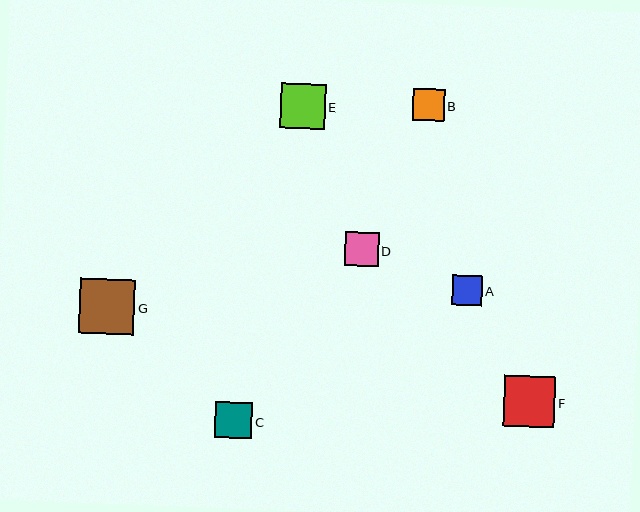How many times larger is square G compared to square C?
Square G is approximately 1.5 times the size of square C.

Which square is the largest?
Square G is the largest with a size of approximately 55 pixels.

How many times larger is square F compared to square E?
Square F is approximately 1.1 times the size of square E.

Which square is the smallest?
Square A is the smallest with a size of approximately 30 pixels.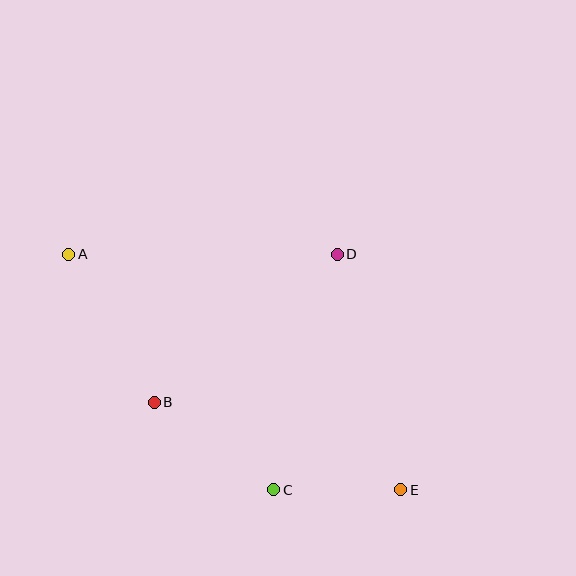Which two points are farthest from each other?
Points A and E are farthest from each other.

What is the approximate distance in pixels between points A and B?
The distance between A and B is approximately 171 pixels.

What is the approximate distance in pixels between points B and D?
The distance between B and D is approximately 235 pixels.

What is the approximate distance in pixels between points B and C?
The distance between B and C is approximately 148 pixels.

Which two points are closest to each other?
Points C and E are closest to each other.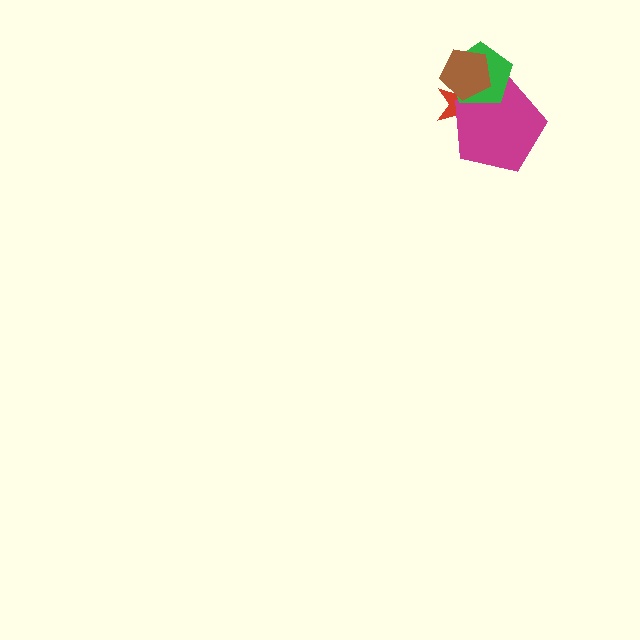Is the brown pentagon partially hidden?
No, no other shape covers it.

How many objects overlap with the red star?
3 objects overlap with the red star.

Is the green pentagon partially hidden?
Yes, it is partially covered by another shape.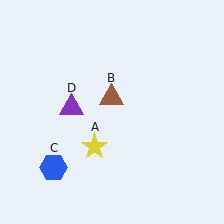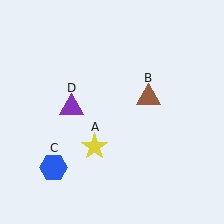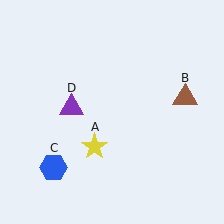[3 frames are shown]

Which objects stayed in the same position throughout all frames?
Yellow star (object A) and blue hexagon (object C) and purple triangle (object D) remained stationary.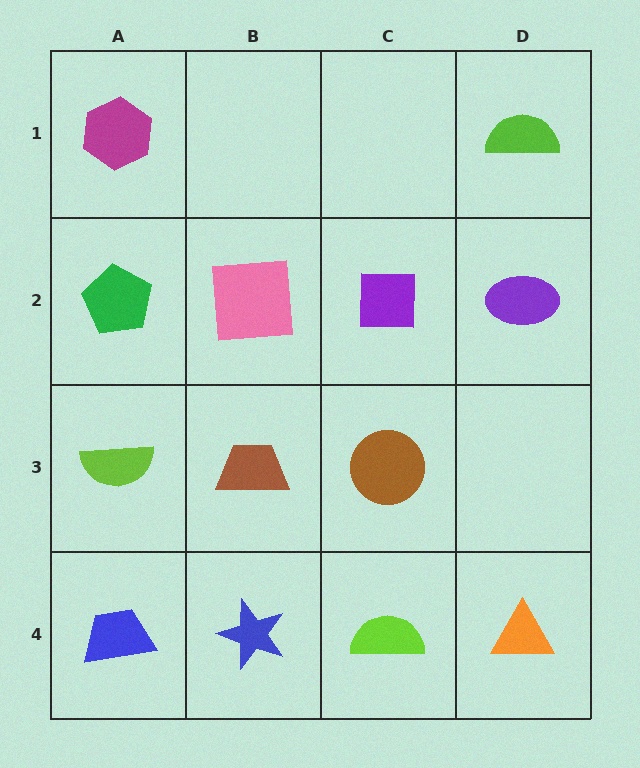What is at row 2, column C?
A purple square.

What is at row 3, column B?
A brown trapezoid.